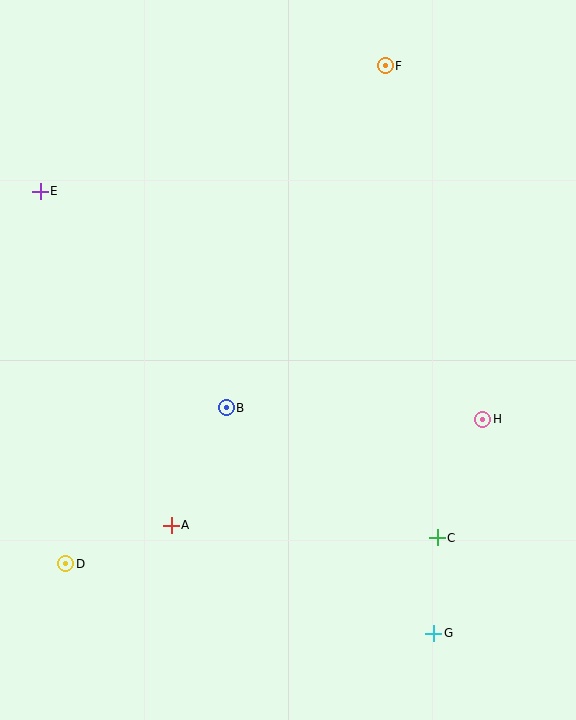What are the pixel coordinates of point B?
Point B is at (226, 408).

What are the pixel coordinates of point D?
Point D is at (66, 564).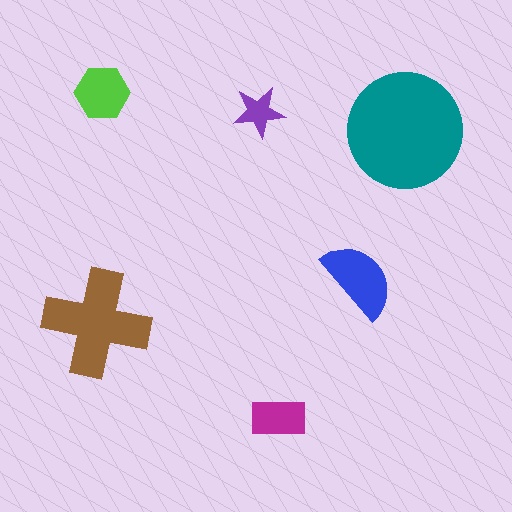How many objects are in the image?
There are 6 objects in the image.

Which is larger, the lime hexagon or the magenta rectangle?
The lime hexagon.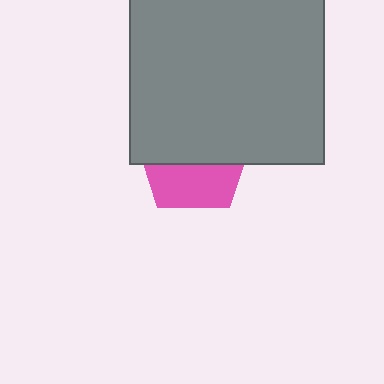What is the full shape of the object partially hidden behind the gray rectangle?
The partially hidden object is a pink pentagon.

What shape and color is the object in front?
The object in front is a gray rectangle.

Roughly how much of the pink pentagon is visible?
A small part of it is visible (roughly 40%).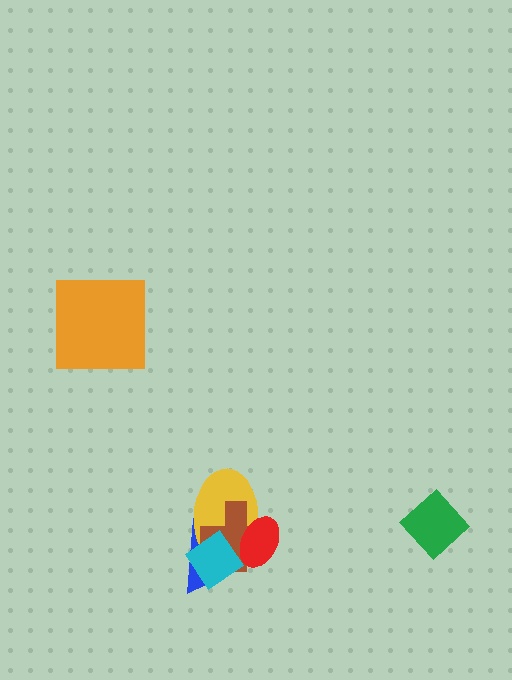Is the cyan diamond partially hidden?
Yes, it is partially covered by another shape.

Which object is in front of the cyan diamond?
The red ellipse is in front of the cyan diamond.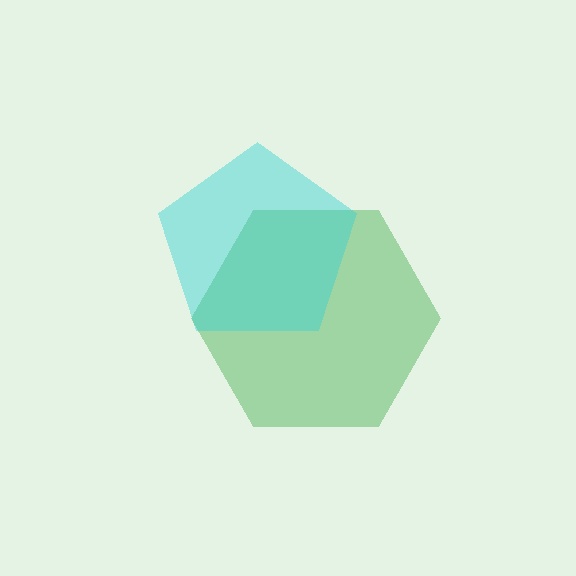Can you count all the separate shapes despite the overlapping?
Yes, there are 2 separate shapes.